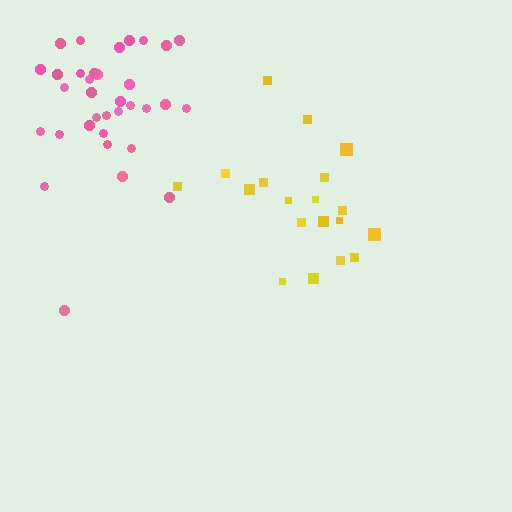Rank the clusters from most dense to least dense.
pink, yellow.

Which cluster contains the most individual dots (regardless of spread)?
Pink (35).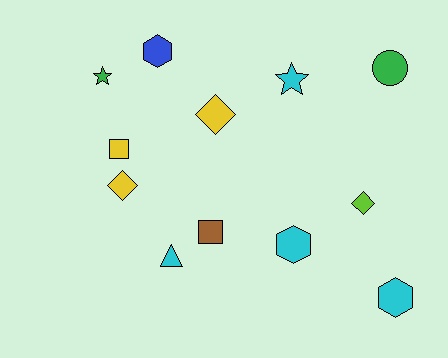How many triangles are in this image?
There is 1 triangle.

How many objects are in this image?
There are 12 objects.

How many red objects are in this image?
There are no red objects.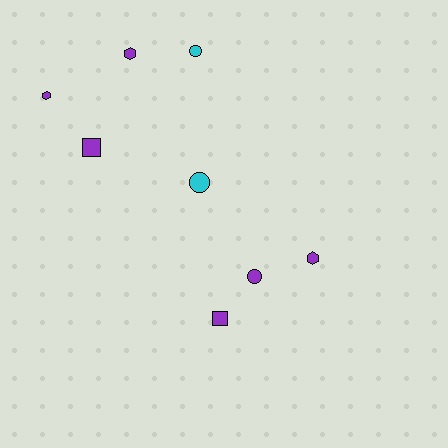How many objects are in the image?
There are 8 objects.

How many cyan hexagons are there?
There are no cyan hexagons.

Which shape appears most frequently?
Circle, with 3 objects.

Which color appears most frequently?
Purple, with 6 objects.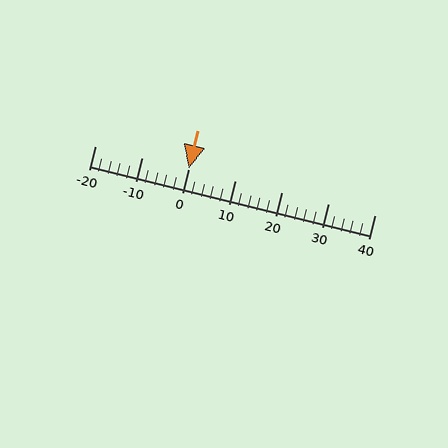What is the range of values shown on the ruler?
The ruler shows values from -20 to 40.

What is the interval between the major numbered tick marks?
The major tick marks are spaced 10 units apart.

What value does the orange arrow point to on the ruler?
The orange arrow points to approximately 0.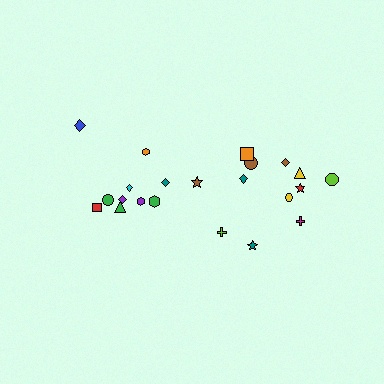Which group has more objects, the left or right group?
The right group.